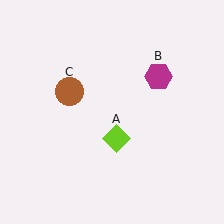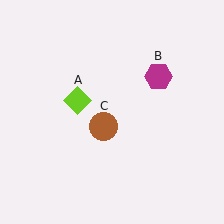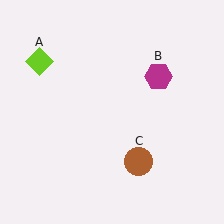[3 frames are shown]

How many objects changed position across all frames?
2 objects changed position: lime diamond (object A), brown circle (object C).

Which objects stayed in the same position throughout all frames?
Magenta hexagon (object B) remained stationary.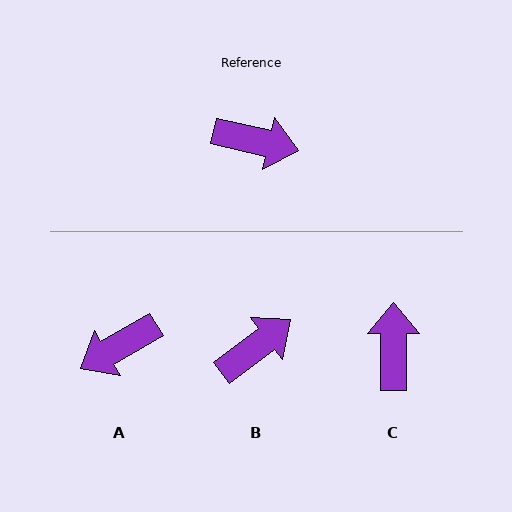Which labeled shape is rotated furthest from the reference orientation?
A, about 137 degrees away.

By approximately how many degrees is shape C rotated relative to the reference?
Approximately 103 degrees counter-clockwise.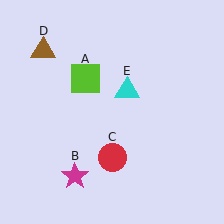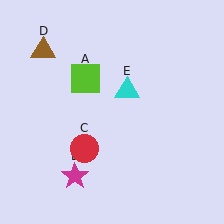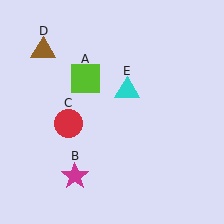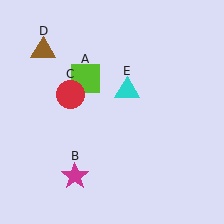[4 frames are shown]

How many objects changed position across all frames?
1 object changed position: red circle (object C).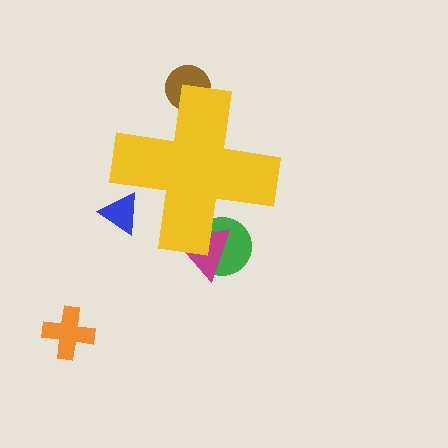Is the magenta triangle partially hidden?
Yes, the magenta triangle is partially hidden behind the yellow cross.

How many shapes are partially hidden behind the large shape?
4 shapes are partially hidden.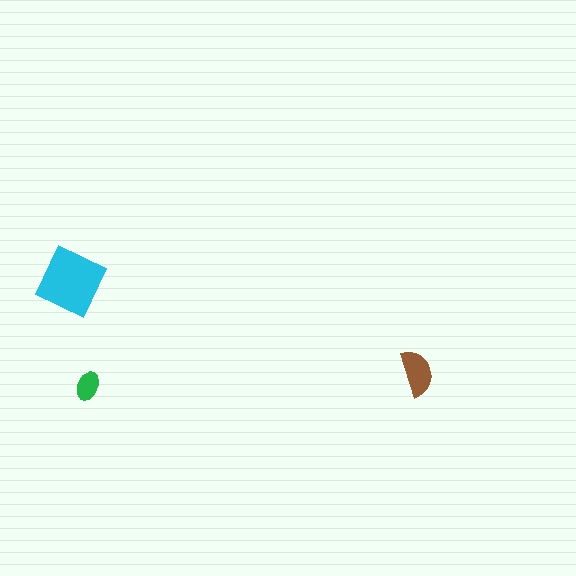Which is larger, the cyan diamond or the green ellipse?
The cyan diamond.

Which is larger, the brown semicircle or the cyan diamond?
The cyan diamond.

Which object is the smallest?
The green ellipse.